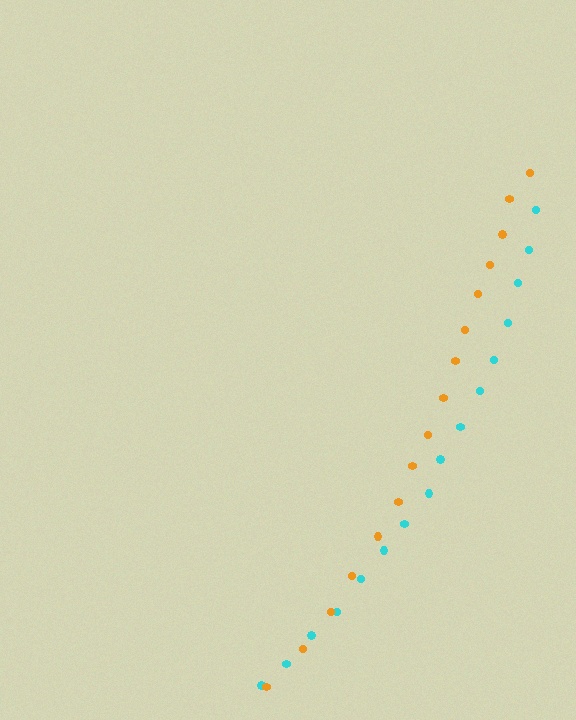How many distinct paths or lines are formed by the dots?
There are 2 distinct paths.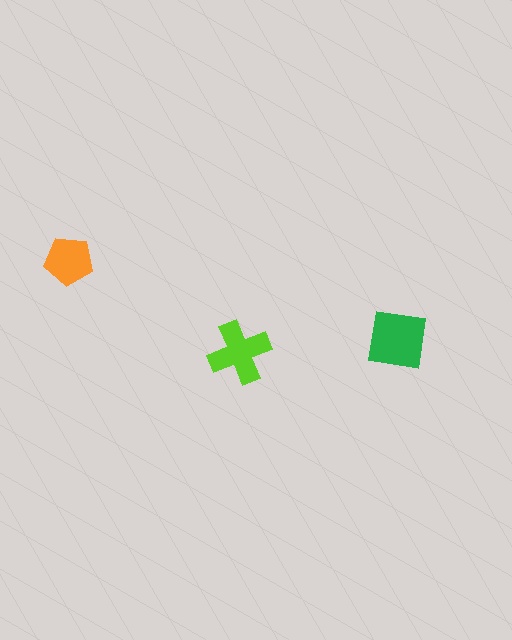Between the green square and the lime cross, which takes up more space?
The green square.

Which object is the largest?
The green square.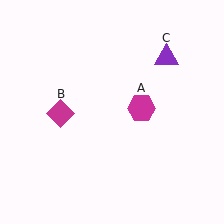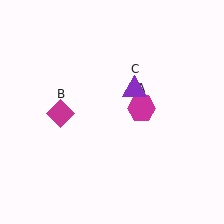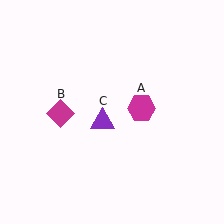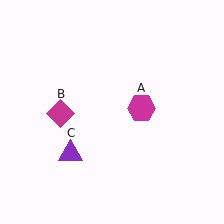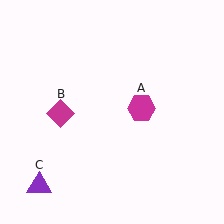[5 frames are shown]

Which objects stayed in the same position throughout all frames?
Magenta hexagon (object A) and magenta diamond (object B) remained stationary.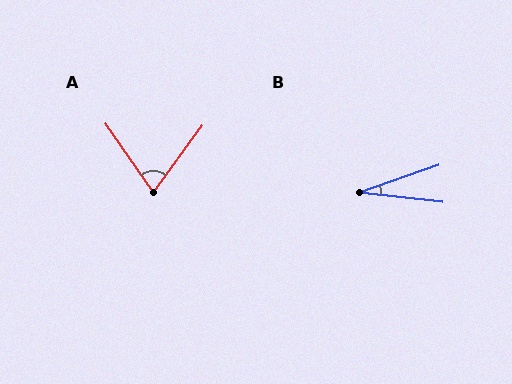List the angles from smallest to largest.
B (25°), A (71°).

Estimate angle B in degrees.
Approximately 25 degrees.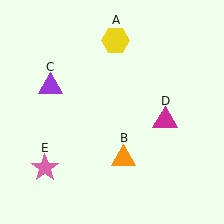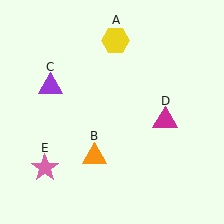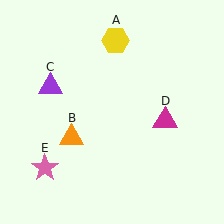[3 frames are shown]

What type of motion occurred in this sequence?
The orange triangle (object B) rotated clockwise around the center of the scene.